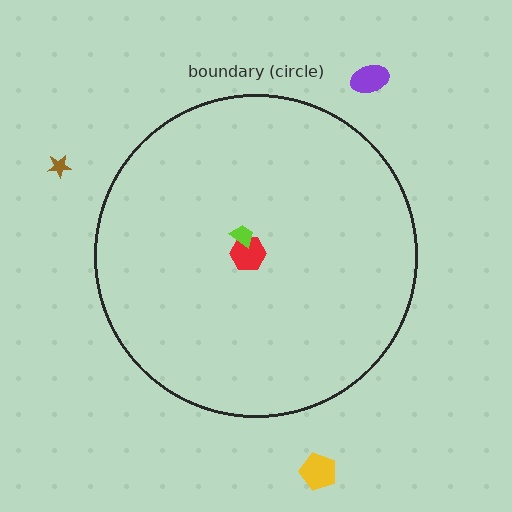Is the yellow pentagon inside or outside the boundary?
Outside.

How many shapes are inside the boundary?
2 inside, 3 outside.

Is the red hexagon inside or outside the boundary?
Inside.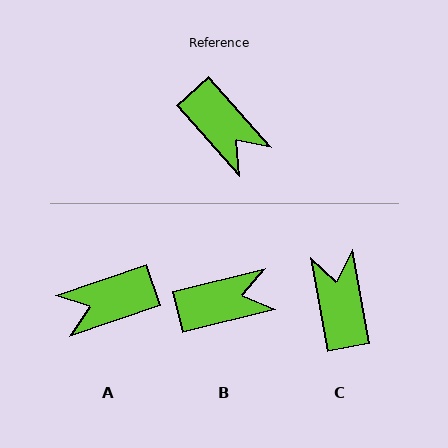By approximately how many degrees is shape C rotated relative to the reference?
Approximately 148 degrees counter-clockwise.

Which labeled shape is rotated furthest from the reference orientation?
C, about 148 degrees away.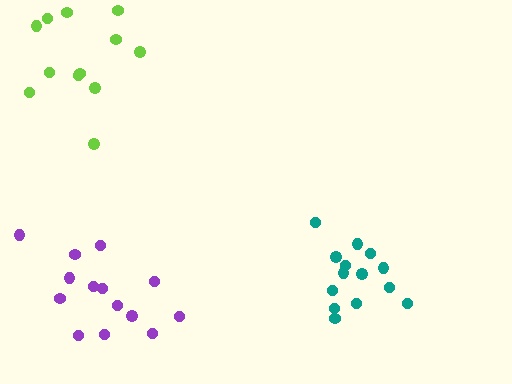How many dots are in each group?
Group 1: 14 dots, Group 2: 12 dots, Group 3: 14 dots (40 total).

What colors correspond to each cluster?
The clusters are colored: teal, lime, purple.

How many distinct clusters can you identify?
There are 3 distinct clusters.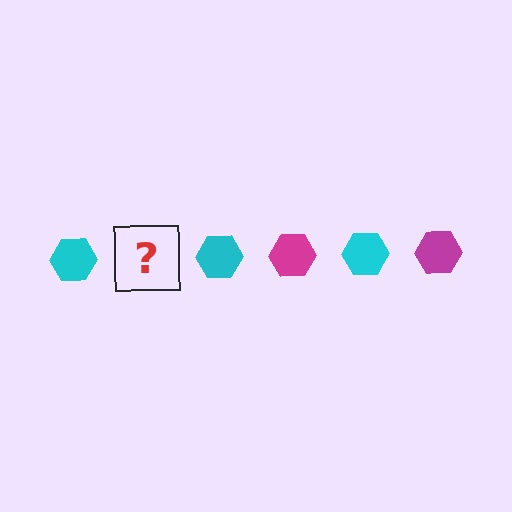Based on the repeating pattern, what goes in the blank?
The blank should be a magenta hexagon.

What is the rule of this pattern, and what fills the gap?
The rule is that the pattern cycles through cyan, magenta hexagons. The gap should be filled with a magenta hexagon.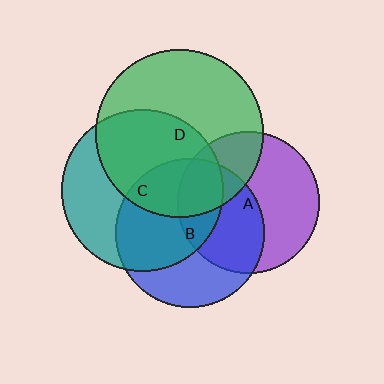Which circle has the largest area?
Circle D (green).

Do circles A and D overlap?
Yes.